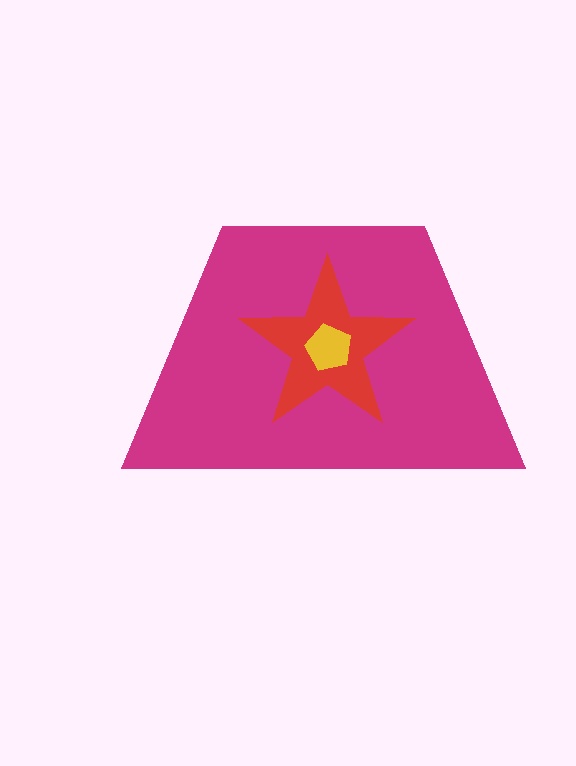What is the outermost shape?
The magenta trapezoid.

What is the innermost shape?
The yellow pentagon.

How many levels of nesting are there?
3.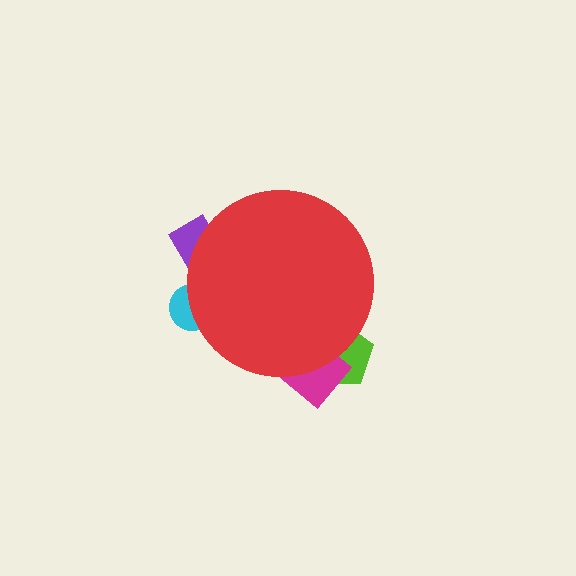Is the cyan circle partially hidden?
Yes, the cyan circle is partially hidden behind the red circle.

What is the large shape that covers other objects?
A red circle.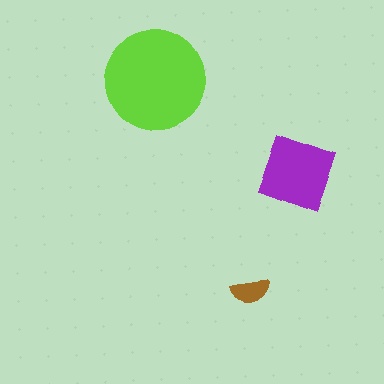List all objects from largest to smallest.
The lime circle, the purple diamond, the brown semicircle.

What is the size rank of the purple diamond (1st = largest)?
2nd.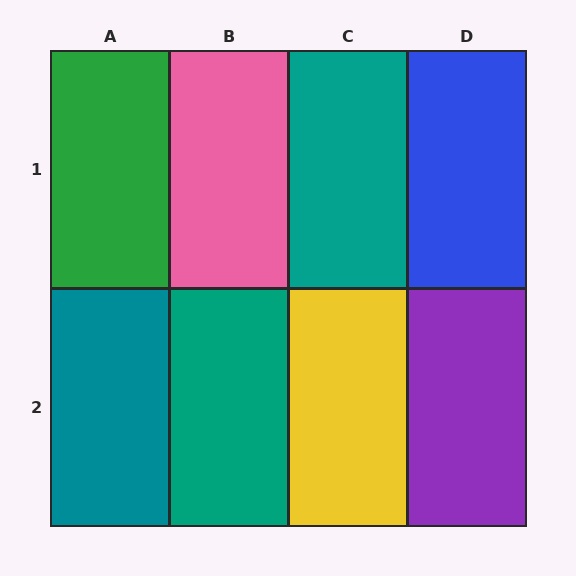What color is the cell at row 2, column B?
Teal.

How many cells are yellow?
1 cell is yellow.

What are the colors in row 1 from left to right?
Green, pink, teal, blue.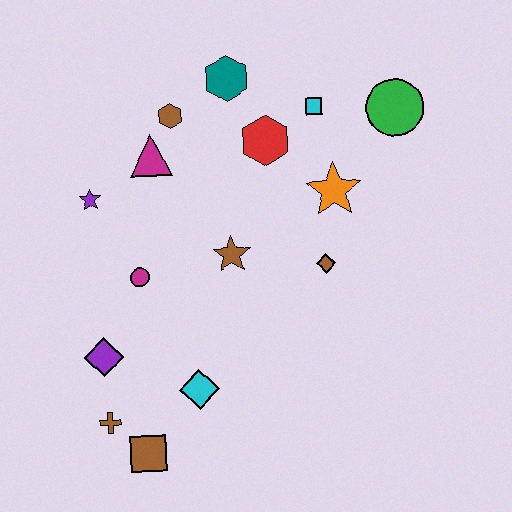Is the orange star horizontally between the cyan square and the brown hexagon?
No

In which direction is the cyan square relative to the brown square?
The cyan square is above the brown square.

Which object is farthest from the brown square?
The green circle is farthest from the brown square.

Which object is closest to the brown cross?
The brown square is closest to the brown cross.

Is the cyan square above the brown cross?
Yes